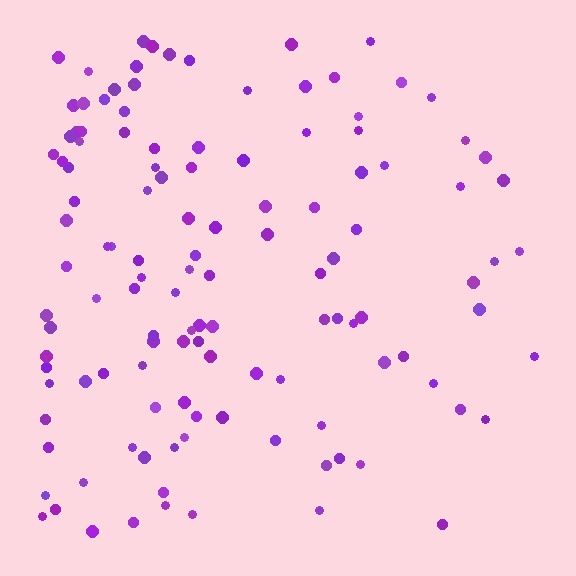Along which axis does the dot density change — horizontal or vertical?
Horizontal.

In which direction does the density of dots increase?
From right to left, with the left side densest.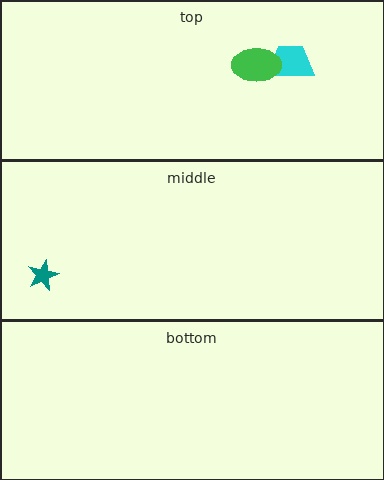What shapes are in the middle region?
The teal star.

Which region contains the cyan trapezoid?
The top region.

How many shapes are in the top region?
2.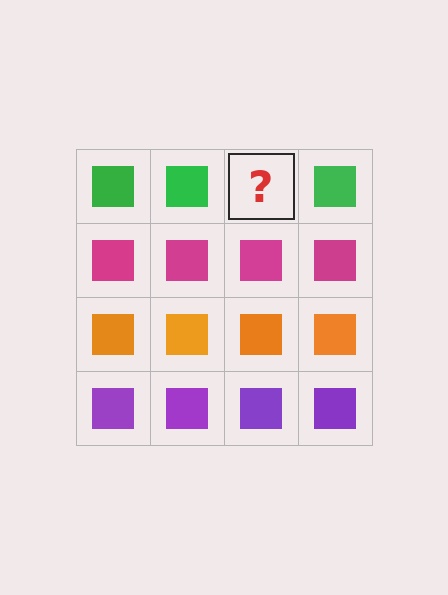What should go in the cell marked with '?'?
The missing cell should contain a green square.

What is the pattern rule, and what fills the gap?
The rule is that each row has a consistent color. The gap should be filled with a green square.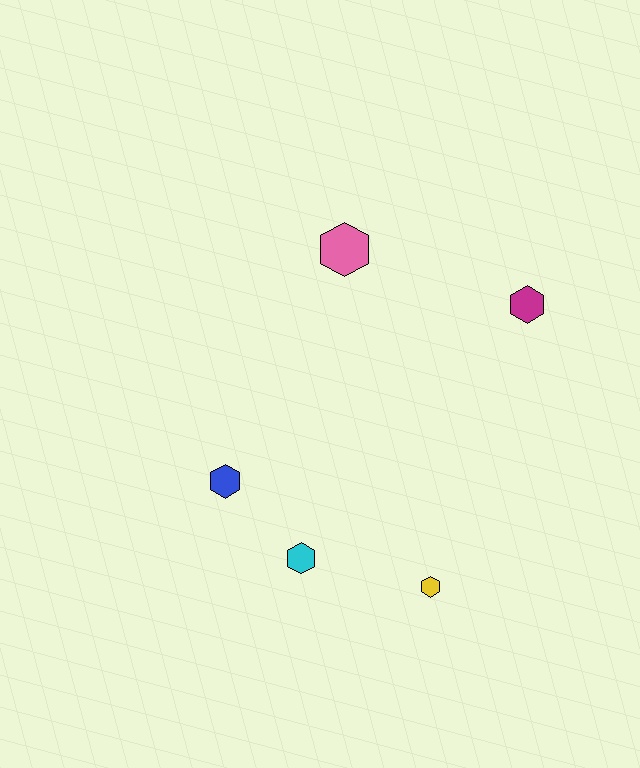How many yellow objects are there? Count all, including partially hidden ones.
There is 1 yellow object.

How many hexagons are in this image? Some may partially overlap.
There are 5 hexagons.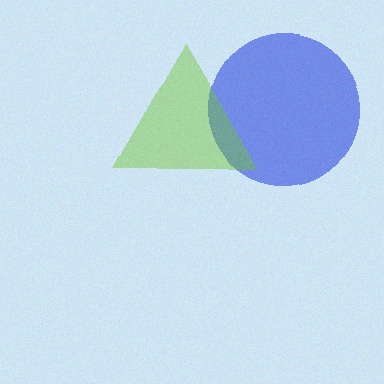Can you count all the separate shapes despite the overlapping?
Yes, there are 2 separate shapes.